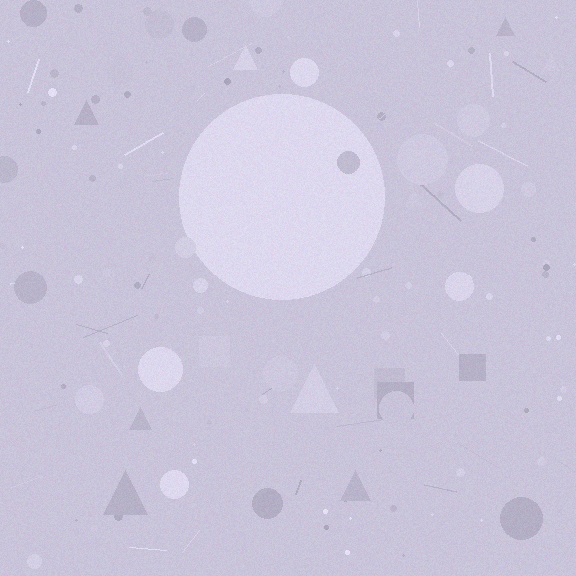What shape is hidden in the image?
A circle is hidden in the image.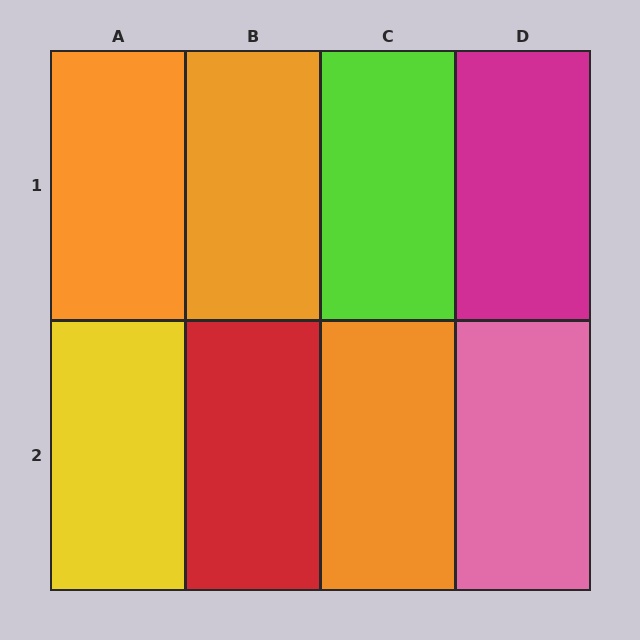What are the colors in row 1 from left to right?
Orange, orange, lime, magenta.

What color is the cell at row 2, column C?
Orange.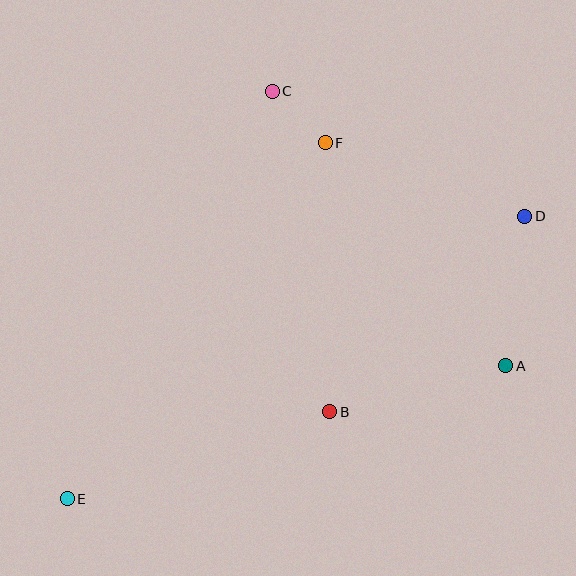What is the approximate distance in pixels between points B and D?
The distance between B and D is approximately 276 pixels.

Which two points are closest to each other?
Points C and F are closest to each other.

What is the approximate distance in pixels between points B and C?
The distance between B and C is approximately 326 pixels.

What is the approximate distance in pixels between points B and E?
The distance between B and E is approximately 277 pixels.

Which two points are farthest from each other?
Points D and E are farthest from each other.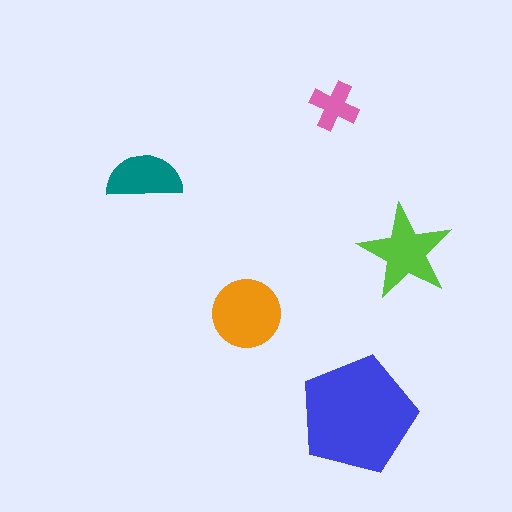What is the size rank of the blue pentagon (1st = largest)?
1st.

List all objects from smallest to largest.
The pink cross, the teal semicircle, the lime star, the orange circle, the blue pentagon.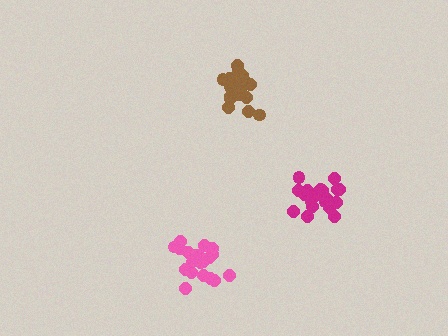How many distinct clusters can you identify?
There are 3 distinct clusters.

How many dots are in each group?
Group 1: 21 dots, Group 2: 19 dots, Group 3: 21 dots (61 total).